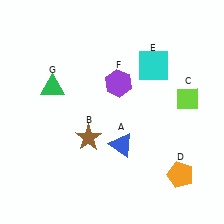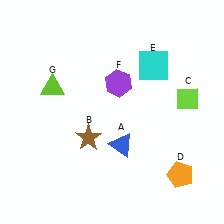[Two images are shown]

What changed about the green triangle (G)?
In Image 1, G is green. In Image 2, it changed to lime.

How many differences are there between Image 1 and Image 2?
There is 1 difference between the two images.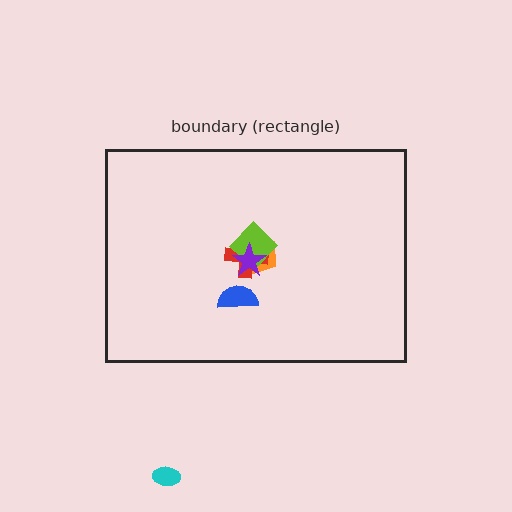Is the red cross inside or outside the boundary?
Inside.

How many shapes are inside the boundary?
5 inside, 1 outside.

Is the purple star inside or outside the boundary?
Inside.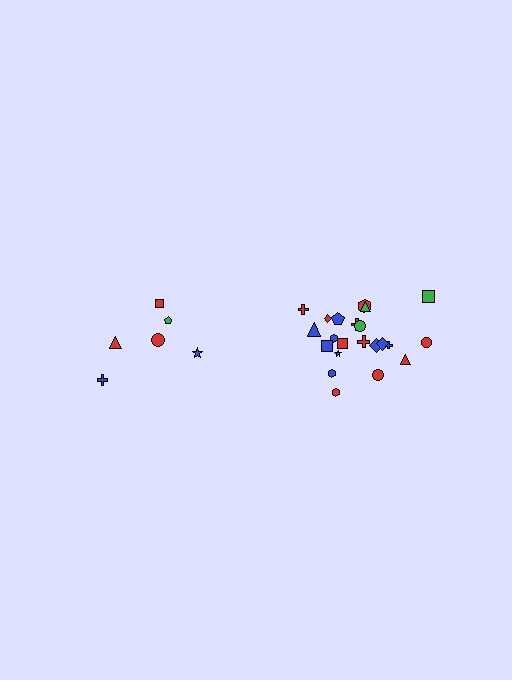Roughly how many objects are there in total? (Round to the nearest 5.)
Roughly 30 objects in total.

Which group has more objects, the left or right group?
The right group.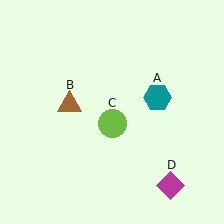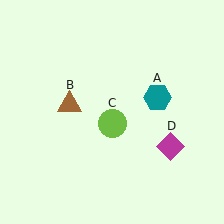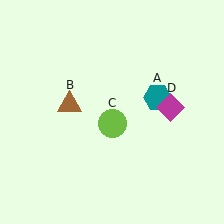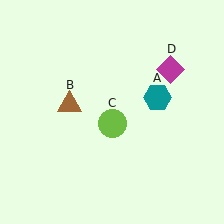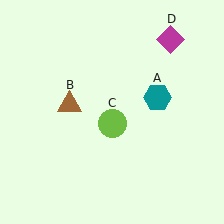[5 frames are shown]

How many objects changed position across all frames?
1 object changed position: magenta diamond (object D).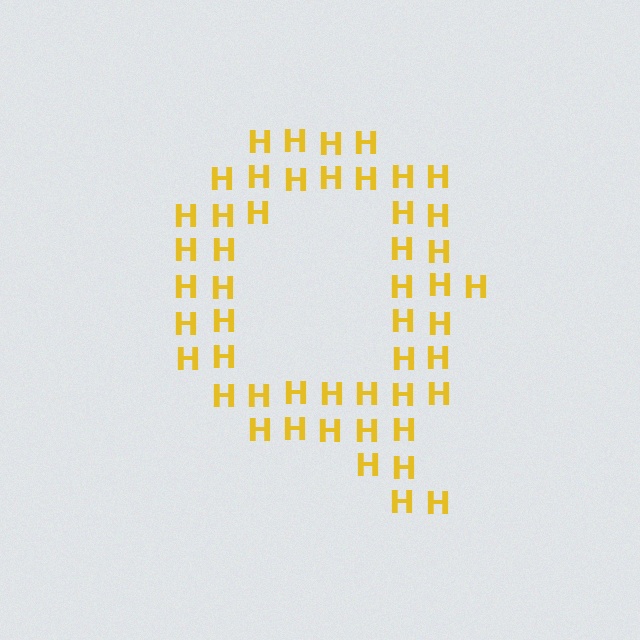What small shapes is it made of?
It is made of small letter H's.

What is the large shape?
The large shape is the letter Q.